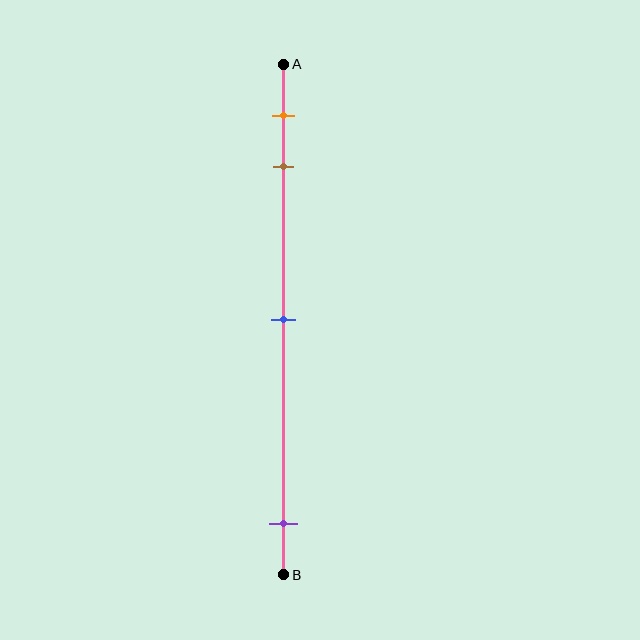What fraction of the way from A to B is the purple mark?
The purple mark is approximately 90% (0.9) of the way from A to B.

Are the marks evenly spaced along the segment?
No, the marks are not evenly spaced.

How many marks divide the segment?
There are 4 marks dividing the segment.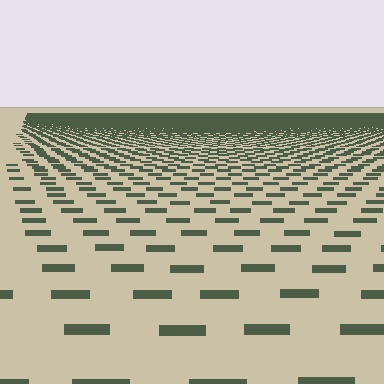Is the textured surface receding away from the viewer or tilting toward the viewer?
The surface is receding away from the viewer. Texture elements get smaller and denser toward the top.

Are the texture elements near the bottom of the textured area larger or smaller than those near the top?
Larger. Near the bottom, elements are closer to the viewer and appear at a bigger on-screen size.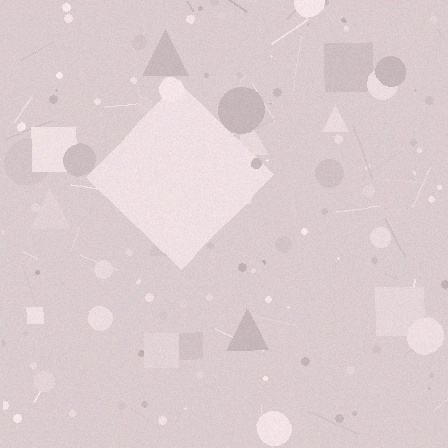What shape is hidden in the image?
A diamond is hidden in the image.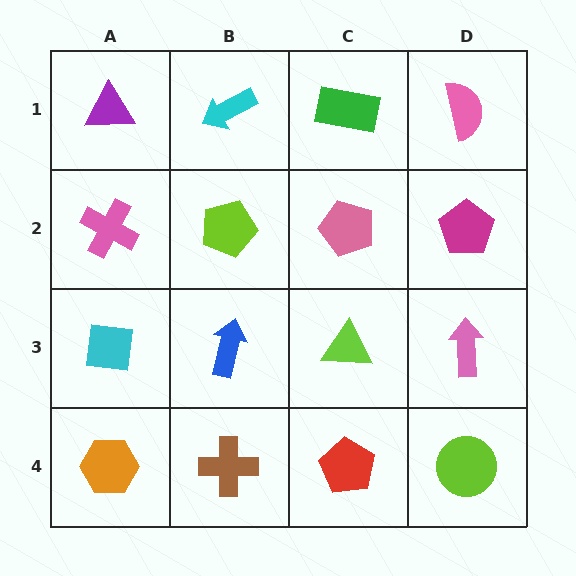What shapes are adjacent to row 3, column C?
A pink pentagon (row 2, column C), a red pentagon (row 4, column C), a blue arrow (row 3, column B), a pink arrow (row 3, column D).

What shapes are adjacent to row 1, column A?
A pink cross (row 2, column A), a cyan arrow (row 1, column B).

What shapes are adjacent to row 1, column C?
A pink pentagon (row 2, column C), a cyan arrow (row 1, column B), a pink semicircle (row 1, column D).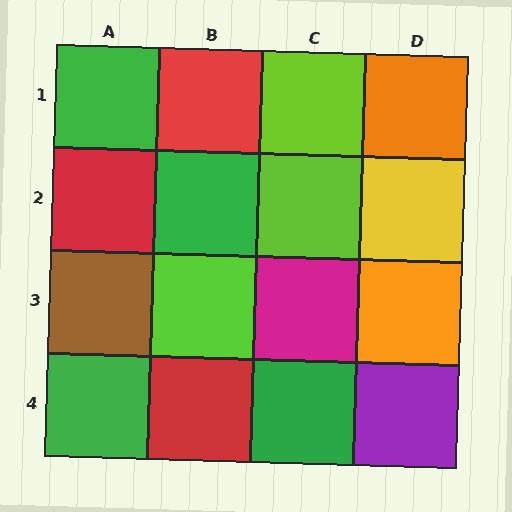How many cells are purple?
1 cell is purple.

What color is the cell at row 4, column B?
Red.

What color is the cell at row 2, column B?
Green.